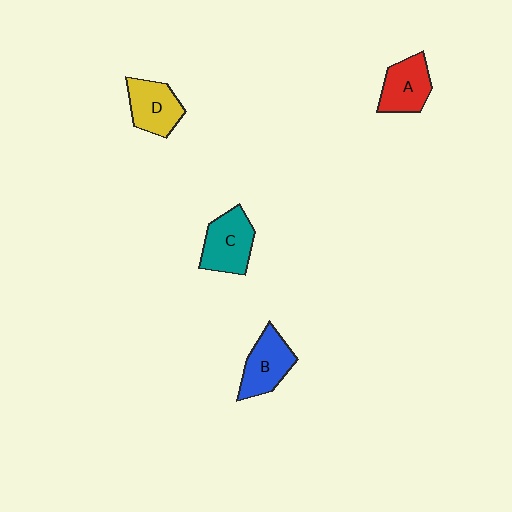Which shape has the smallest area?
Shape A (red).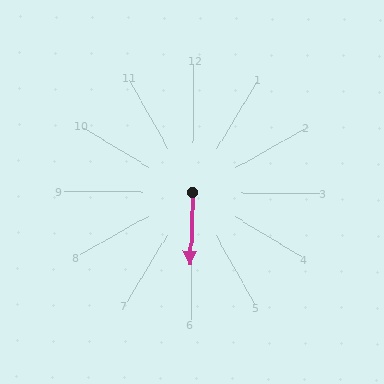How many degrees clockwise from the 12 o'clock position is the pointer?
Approximately 181 degrees.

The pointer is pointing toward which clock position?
Roughly 6 o'clock.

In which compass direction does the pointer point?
South.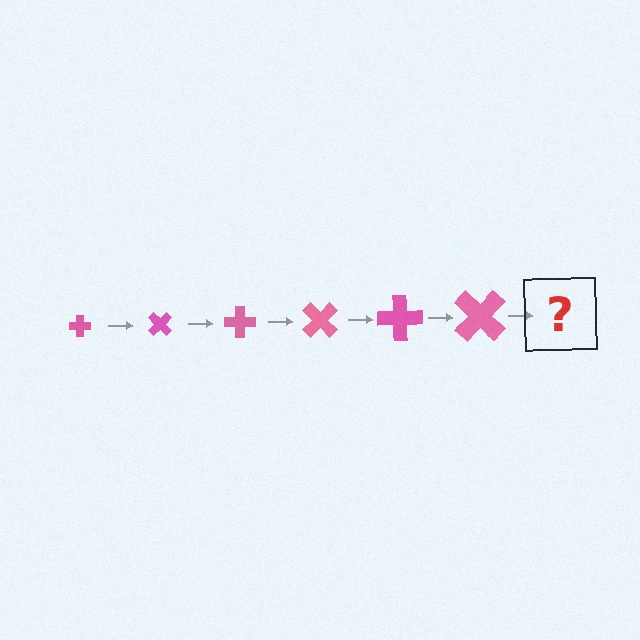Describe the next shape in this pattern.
It should be a cross, larger than the previous one and rotated 270 degrees from the start.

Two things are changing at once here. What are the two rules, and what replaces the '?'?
The two rules are that the cross grows larger each step and it rotates 45 degrees each step. The '?' should be a cross, larger than the previous one and rotated 270 degrees from the start.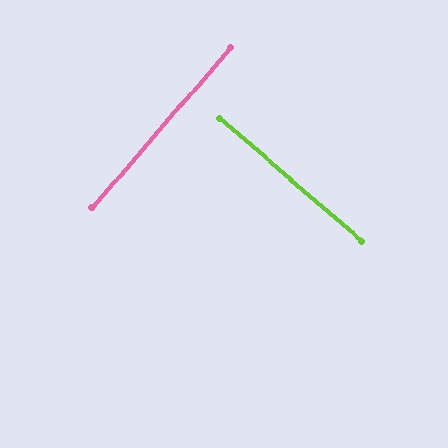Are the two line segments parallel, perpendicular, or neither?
Perpendicular — they meet at approximately 90°.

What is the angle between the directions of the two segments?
Approximately 90 degrees.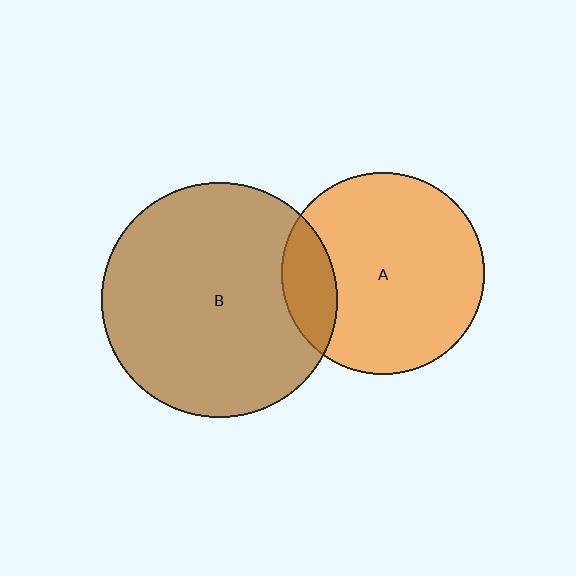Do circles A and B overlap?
Yes.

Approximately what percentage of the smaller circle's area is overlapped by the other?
Approximately 15%.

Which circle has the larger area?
Circle B (brown).